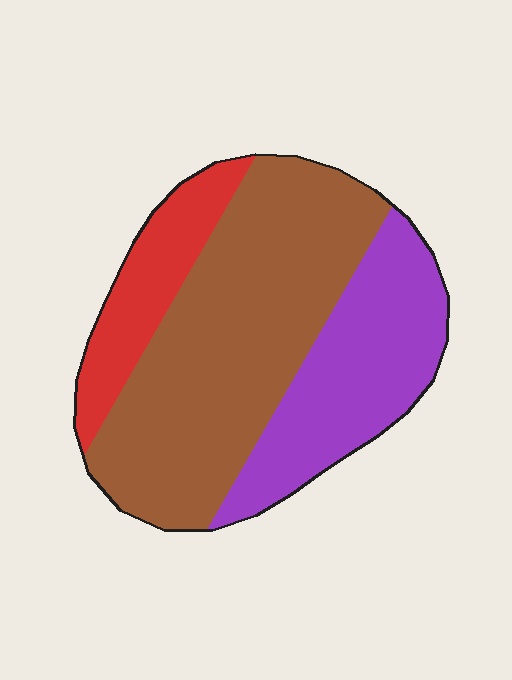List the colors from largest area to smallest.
From largest to smallest: brown, purple, red.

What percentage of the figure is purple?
Purple takes up between a quarter and a half of the figure.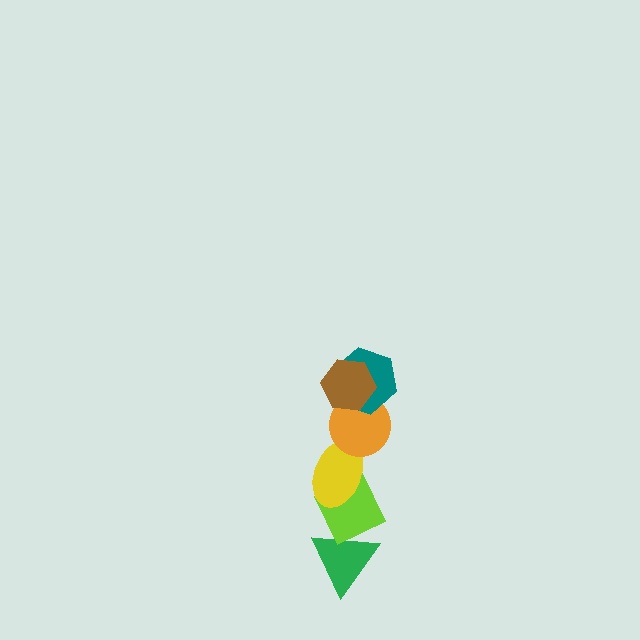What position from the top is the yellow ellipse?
The yellow ellipse is 4th from the top.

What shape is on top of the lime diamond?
The yellow ellipse is on top of the lime diamond.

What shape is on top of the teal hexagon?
The brown hexagon is on top of the teal hexagon.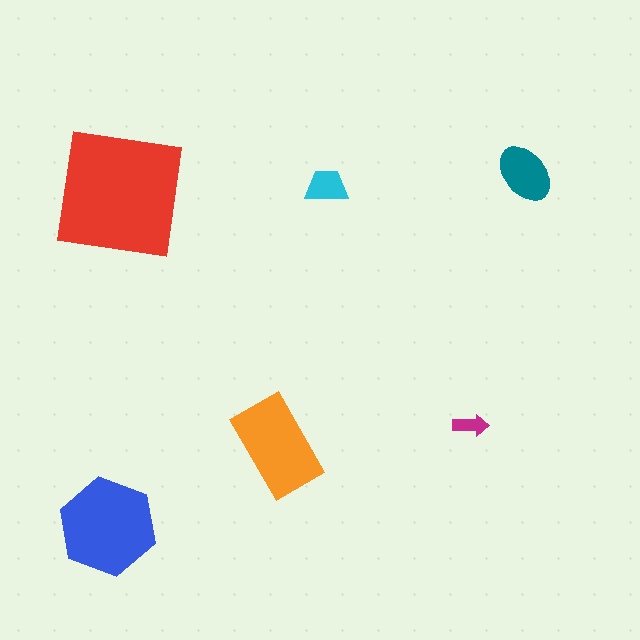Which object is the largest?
The red square.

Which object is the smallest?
The magenta arrow.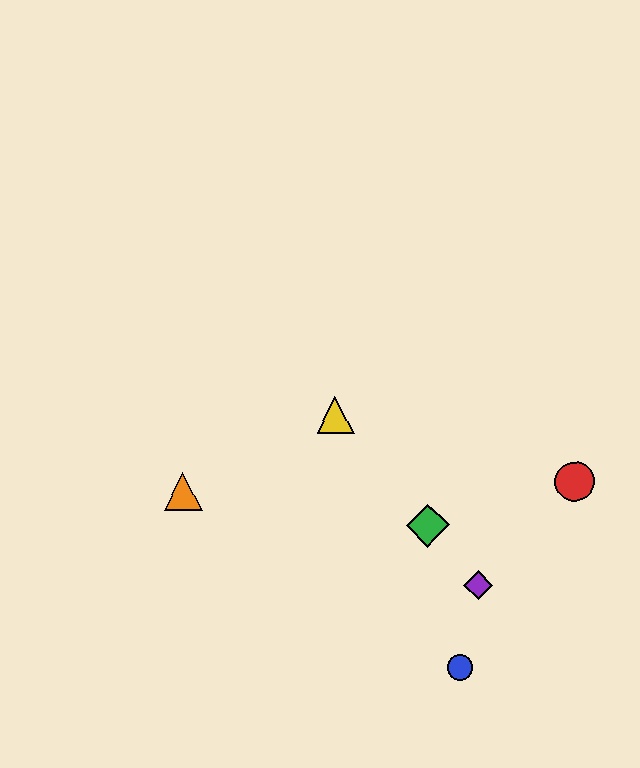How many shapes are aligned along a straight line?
3 shapes (the green diamond, the yellow triangle, the purple diamond) are aligned along a straight line.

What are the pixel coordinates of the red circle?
The red circle is at (575, 482).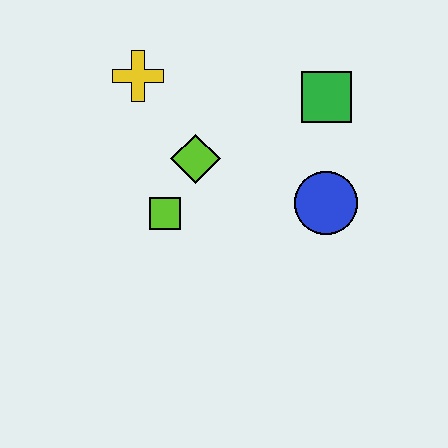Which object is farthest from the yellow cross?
The blue circle is farthest from the yellow cross.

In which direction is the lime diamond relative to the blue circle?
The lime diamond is to the left of the blue circle.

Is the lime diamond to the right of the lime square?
Yes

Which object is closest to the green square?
The blue circle is closest to the green square.